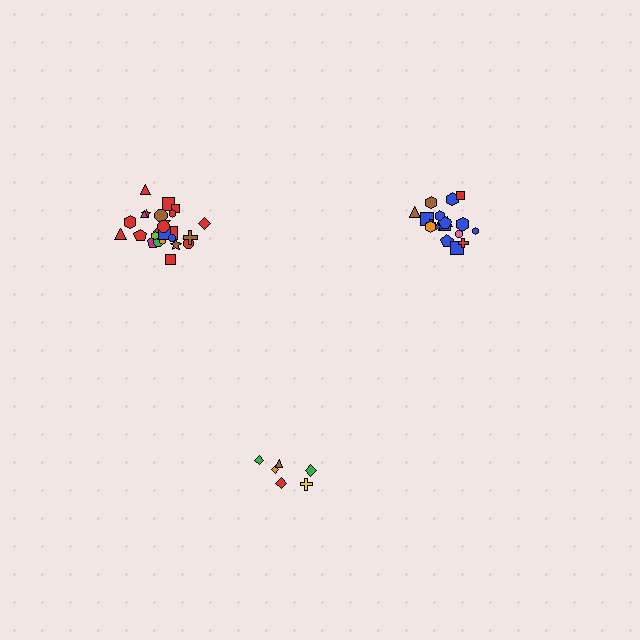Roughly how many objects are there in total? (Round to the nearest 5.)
Roughly 50 objects in total.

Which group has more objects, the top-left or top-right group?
The top-left group.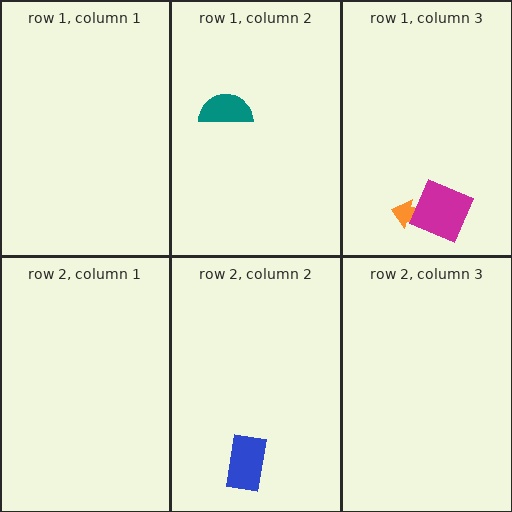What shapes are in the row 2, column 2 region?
The blue rectangle.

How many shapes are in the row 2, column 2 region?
1.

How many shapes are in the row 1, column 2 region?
1.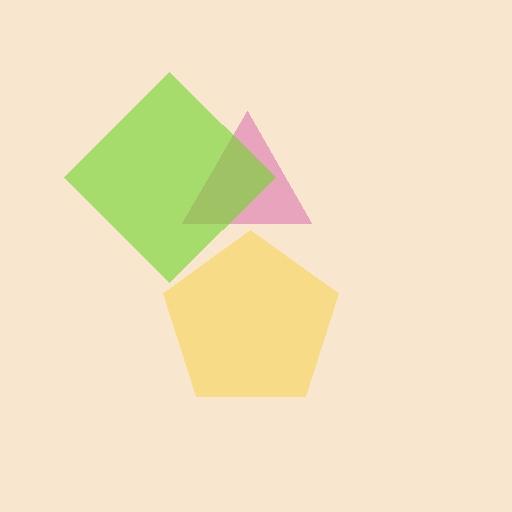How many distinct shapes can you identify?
There are 3 distinct shapes: a pink triangle, a lime diamond, a yellow pentagon.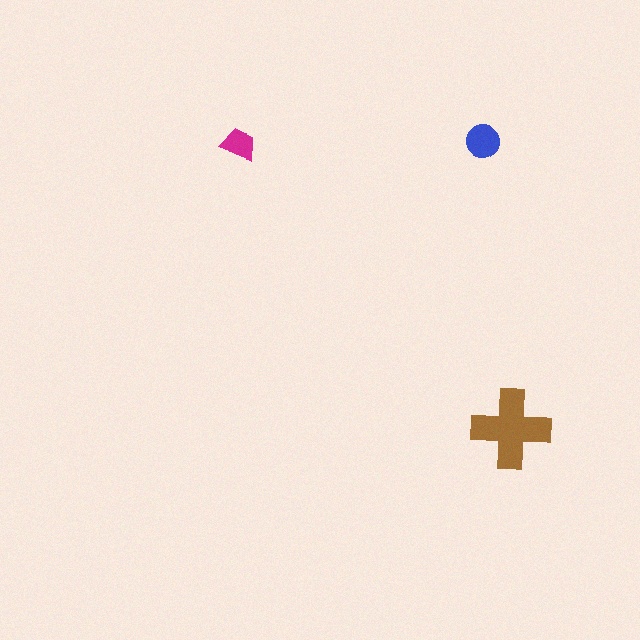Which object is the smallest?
The magenta trapezoid.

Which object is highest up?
The blue circle is topmost.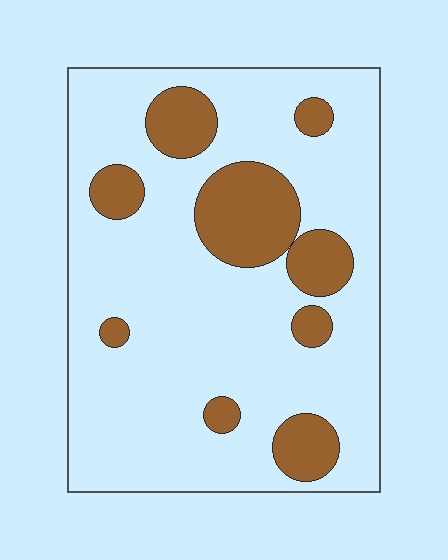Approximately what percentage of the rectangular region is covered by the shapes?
Approximately 20%.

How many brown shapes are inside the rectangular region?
9.